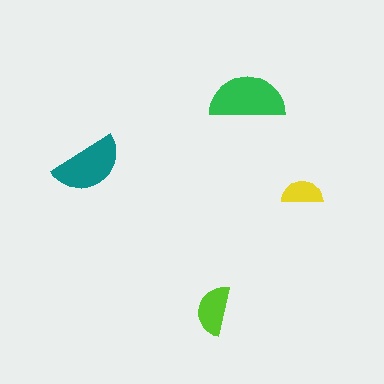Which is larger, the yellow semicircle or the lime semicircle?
The lime one.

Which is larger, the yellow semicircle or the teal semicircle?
The teal one.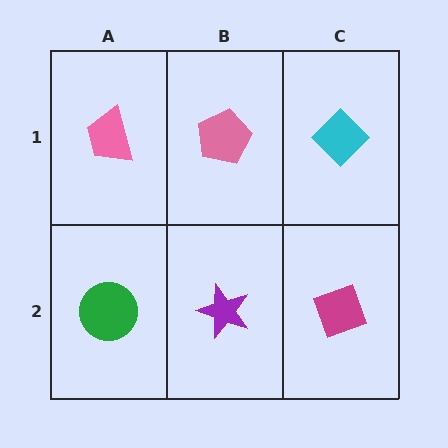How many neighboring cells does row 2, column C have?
2.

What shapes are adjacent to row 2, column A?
A pink trapezoid (row 1, column A), a purple star (row 2, column B).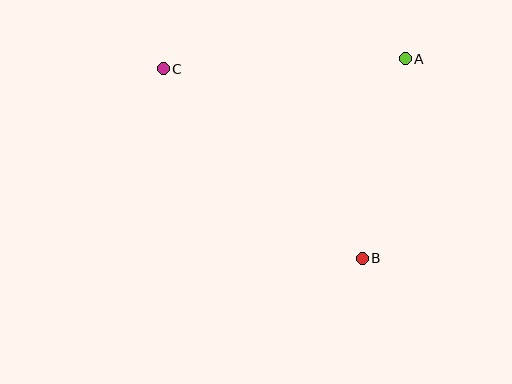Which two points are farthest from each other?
Points B and C are farthest from each other.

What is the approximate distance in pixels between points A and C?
The distance between A and C is approximately 242 pixels.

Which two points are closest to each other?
Points A and B are closest to each other.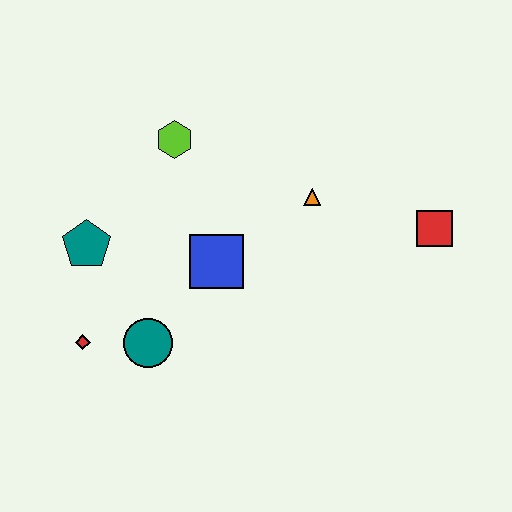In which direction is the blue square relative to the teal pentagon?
The blue square is to the right of the teal pentagon.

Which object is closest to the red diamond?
The teal circle is closest to the red diamond.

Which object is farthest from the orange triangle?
The red diamond is farthest from the orange triangle.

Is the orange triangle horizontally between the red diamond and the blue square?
No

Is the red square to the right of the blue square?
Yes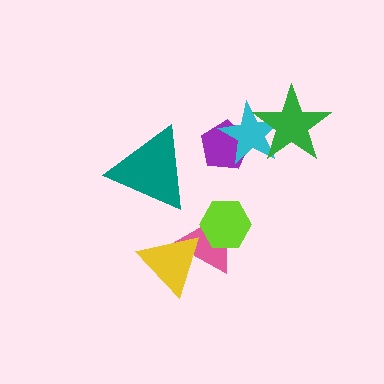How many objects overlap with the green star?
1 object overlaps with the green star.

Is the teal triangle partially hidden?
No, no other shape covers it.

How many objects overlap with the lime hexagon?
1 object overlaps with the lime hexagon.